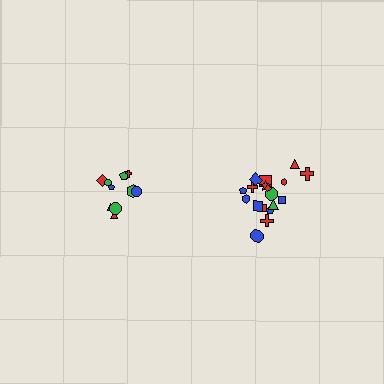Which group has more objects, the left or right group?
The right group.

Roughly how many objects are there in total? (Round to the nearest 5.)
Roughly 30 objects in total.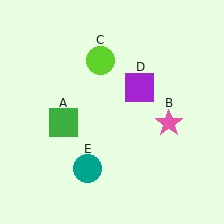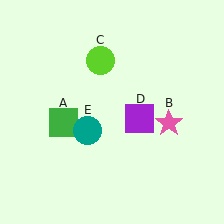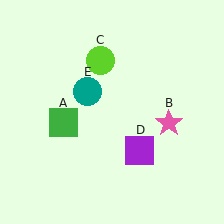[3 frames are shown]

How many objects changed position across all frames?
2 objects changed position: purple square (object D), teal circle (object E).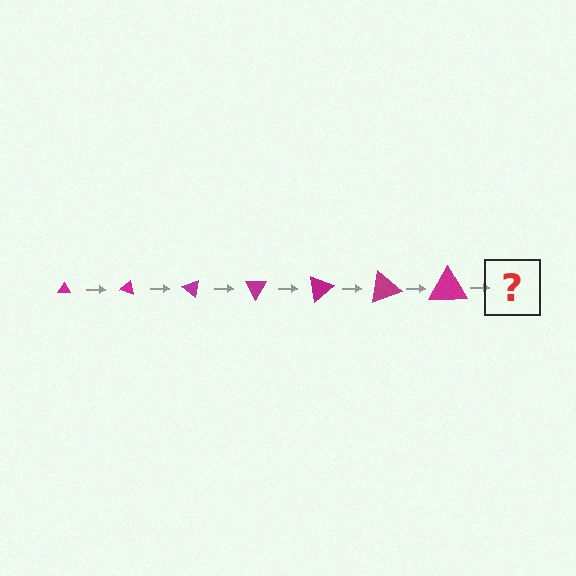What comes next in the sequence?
The next element should be a triangle, larger than the previous one and rotated 140 degrees from the start.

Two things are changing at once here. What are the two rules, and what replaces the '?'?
The two rules are that the triangle grows larger each step and it rotates 20 degrees each step. The '?' should be a triangle, larger than the previous one and rotated 140 degrees from the start.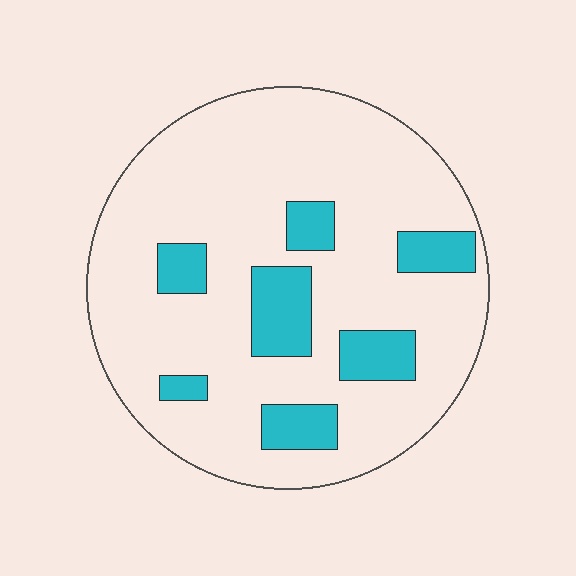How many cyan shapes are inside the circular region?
7.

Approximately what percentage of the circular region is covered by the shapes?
Approximately 20%.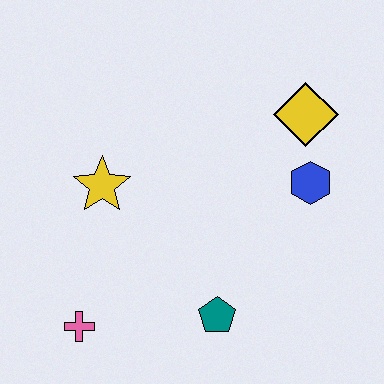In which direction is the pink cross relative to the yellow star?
The pink cross is below the yellow star.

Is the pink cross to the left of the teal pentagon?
Yes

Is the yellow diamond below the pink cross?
No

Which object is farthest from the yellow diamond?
The pink cross is farthest from the yellow diamond.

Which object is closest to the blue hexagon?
The yellow diamond is closest to the blue hexagon.